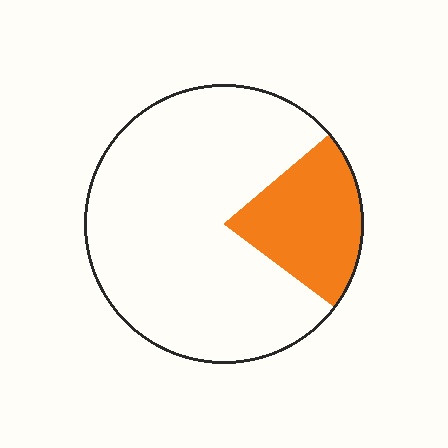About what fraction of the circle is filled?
About one fifth (1/5).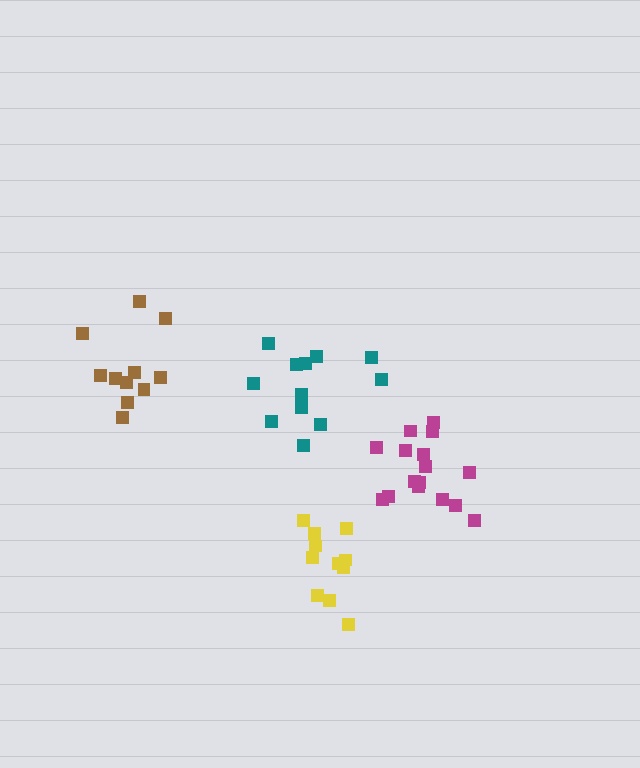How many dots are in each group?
Group 1: 11 dots, Group 2: 11 dots, Group 3: 12 dots, Group 4: 16 dots (50 total).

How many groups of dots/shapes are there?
There are 4 groups.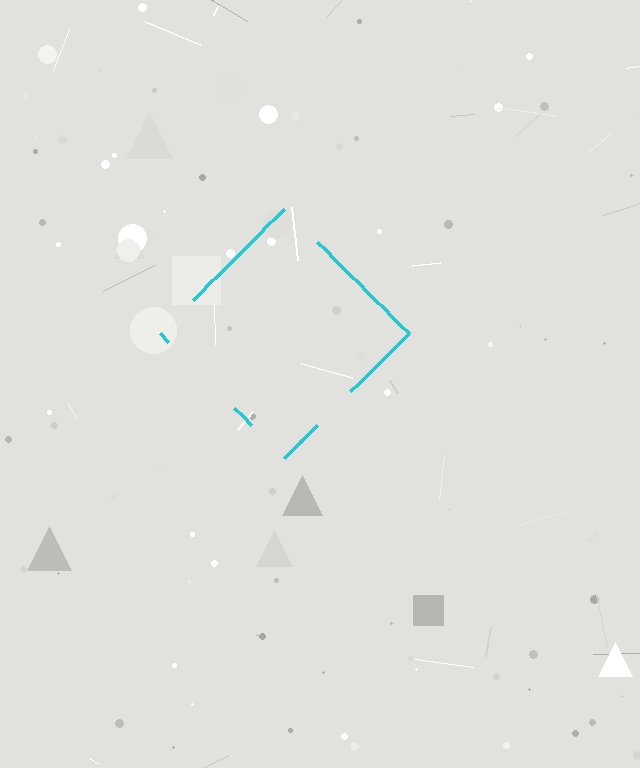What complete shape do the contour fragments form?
The contour fragments form a diamond.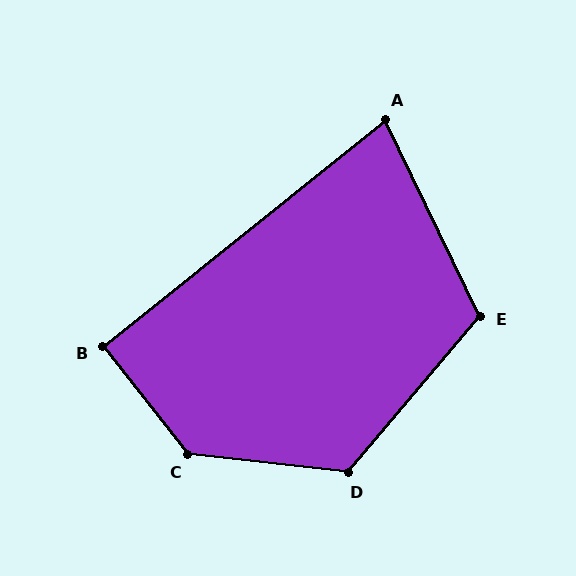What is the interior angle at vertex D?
Approximately 124 degrees (obtuse).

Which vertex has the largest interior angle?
C, at approximately 135 degrees.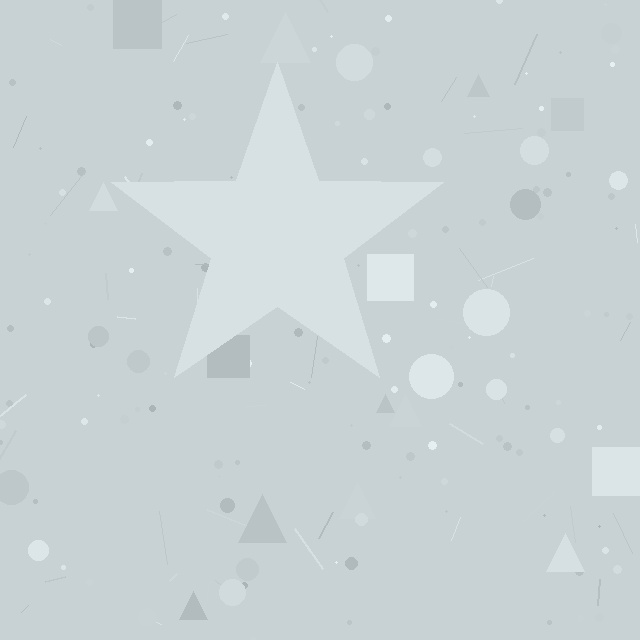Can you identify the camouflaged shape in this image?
The camouflaged shape is a star.